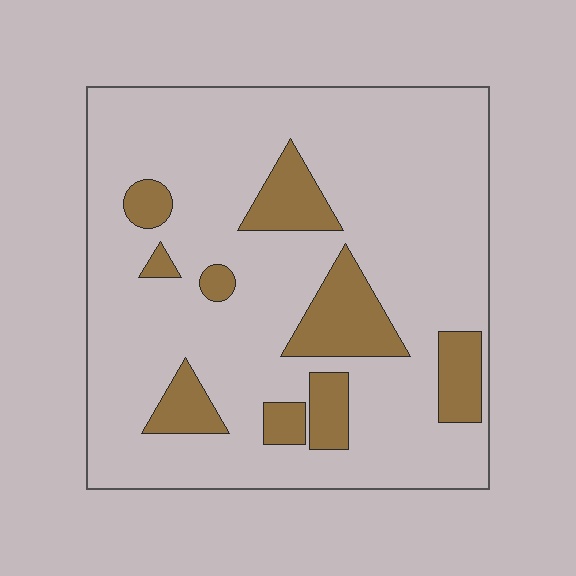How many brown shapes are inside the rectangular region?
9.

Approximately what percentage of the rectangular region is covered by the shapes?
Approximately 20%.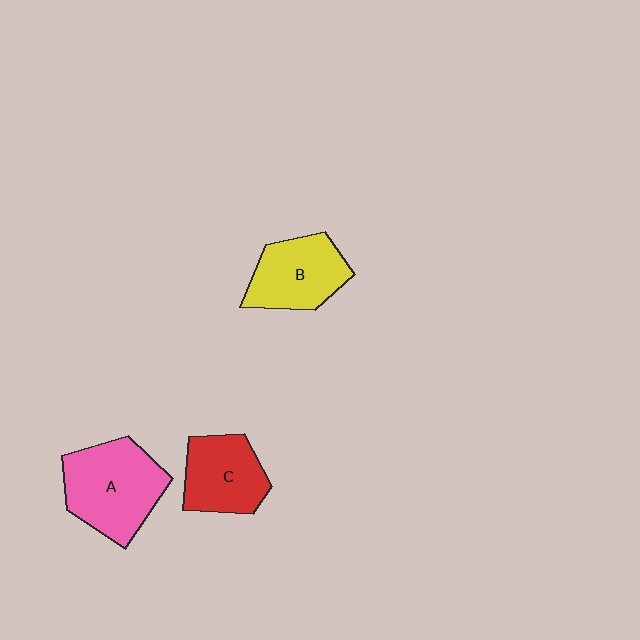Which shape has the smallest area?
Shape C (red).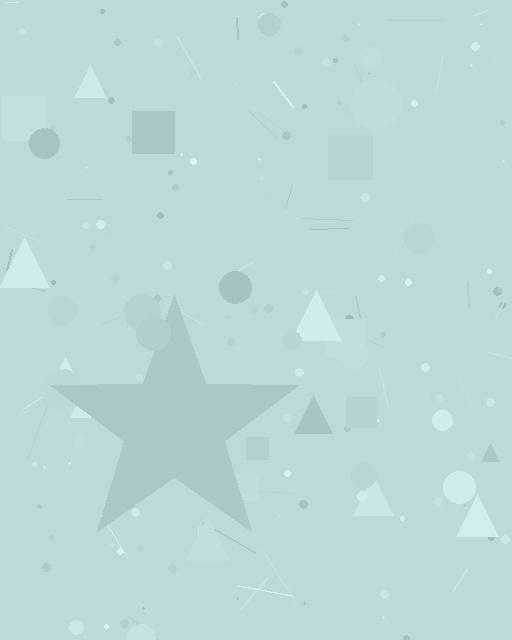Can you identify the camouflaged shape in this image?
The camouflaged shape is a star.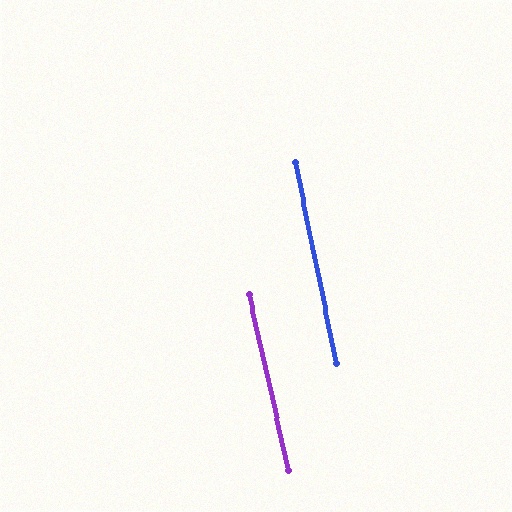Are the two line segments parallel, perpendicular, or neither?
Parallel — their directions differ by only 0.9°.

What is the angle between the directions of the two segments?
Approximately 1 degree.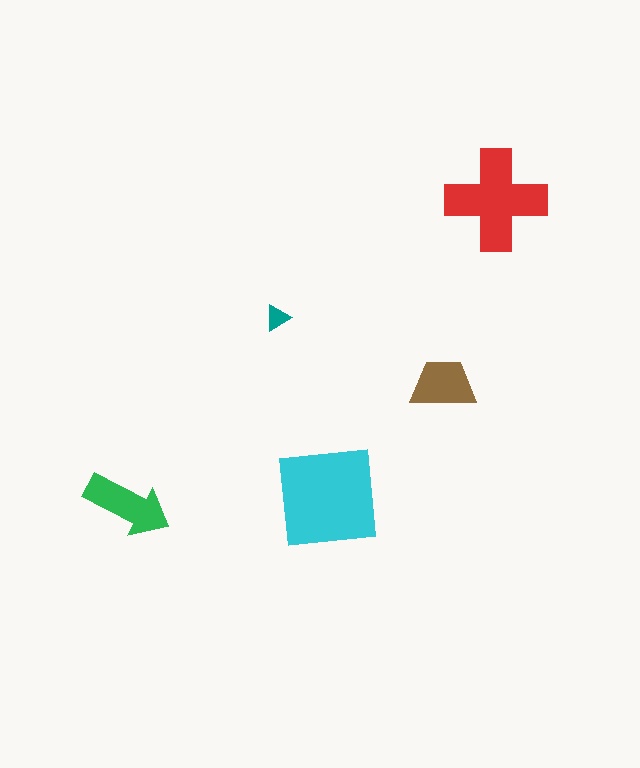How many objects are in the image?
There are 5 objects in the image.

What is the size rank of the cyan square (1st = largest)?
1st.